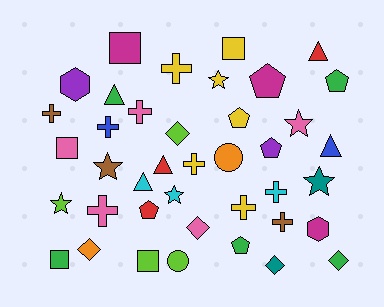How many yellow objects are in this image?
There are 6 yellow objects.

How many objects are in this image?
There are 40 objects.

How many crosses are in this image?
There are 9 crosses.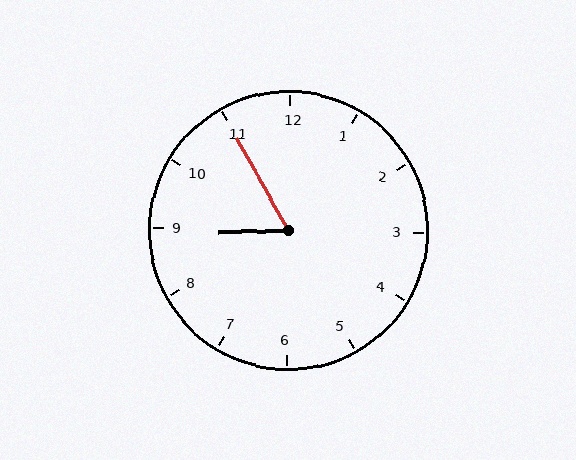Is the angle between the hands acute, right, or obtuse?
It is acute.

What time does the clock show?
8:55.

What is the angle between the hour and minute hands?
Approximately 62 degrees.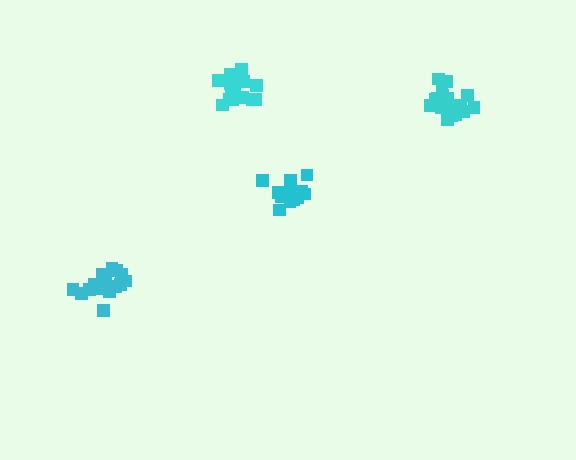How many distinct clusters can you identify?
There are 4 distinct clusters.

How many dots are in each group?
Group 1: 20 dots, Group 2: 20 dots, Group 3: 16 dots, Group 4: 18 dots (74 total).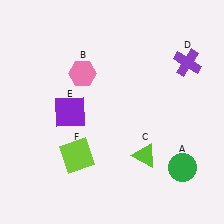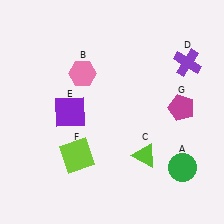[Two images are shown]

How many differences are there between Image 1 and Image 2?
There is 1 difference between the two images.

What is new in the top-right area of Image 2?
A magenta pentagon (G) was added in the top-right area of Image 2.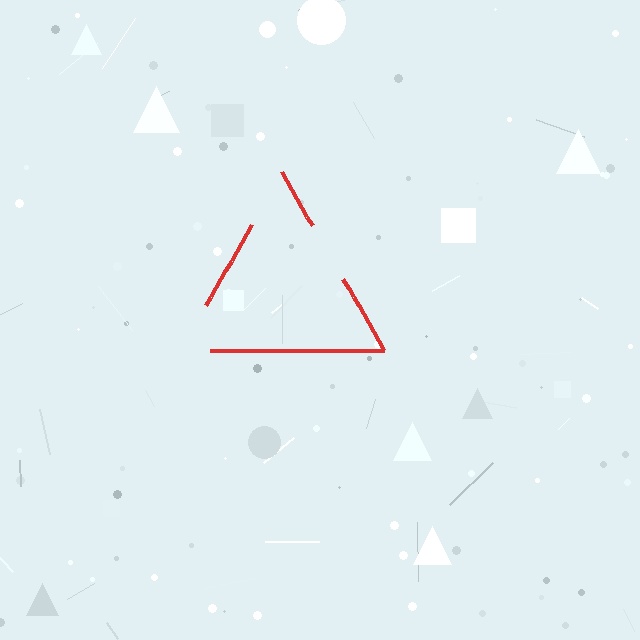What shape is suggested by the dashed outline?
The dashed outline suggests a triangle.